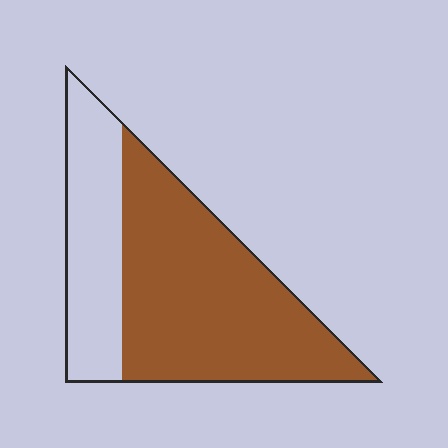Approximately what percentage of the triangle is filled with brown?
Approximately 65%.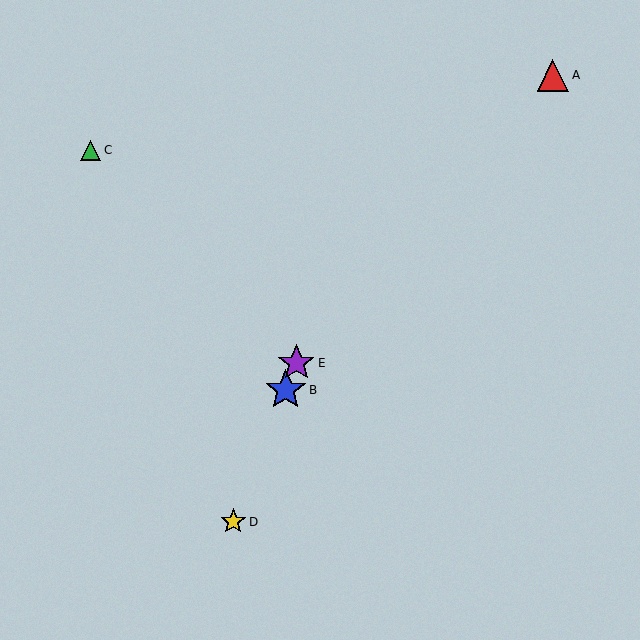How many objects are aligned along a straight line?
3 objects (B, D, E) are aligned along a straight line.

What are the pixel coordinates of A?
Object A is at (553, 75).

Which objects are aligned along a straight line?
Objects B, D, E are aligned along a straight line.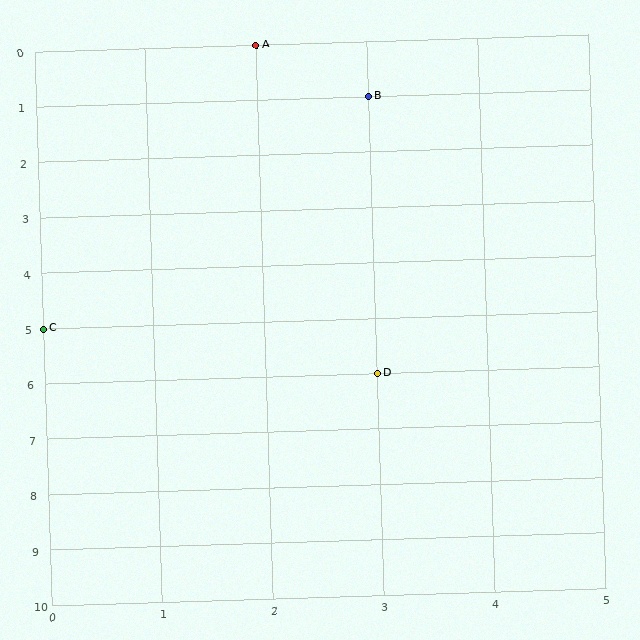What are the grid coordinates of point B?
Point B is at grid coordinates (3, 1).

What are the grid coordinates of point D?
Point D is at grid coordinates (3, 6).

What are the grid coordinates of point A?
Point A is at grid coordinates (2, 0).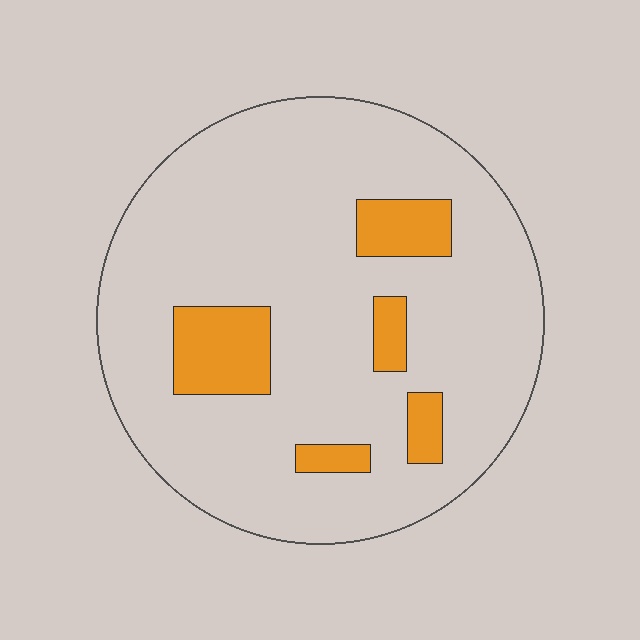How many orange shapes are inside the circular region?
5.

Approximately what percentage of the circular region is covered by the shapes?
Approximately 15%.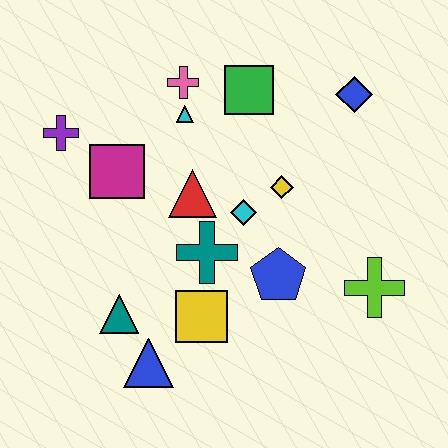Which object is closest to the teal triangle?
The blue triangle is closest to the teal triangle.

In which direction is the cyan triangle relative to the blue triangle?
The cyan triangle is above the blue triangle.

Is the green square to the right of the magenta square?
Yes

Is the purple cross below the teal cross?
No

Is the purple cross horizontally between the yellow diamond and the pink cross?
No